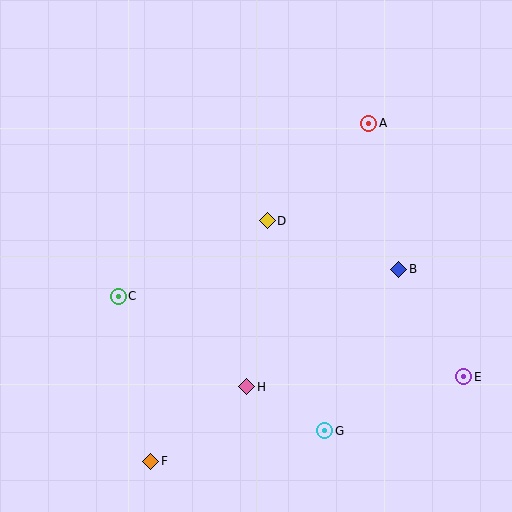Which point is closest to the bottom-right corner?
Point E is closest to the bottom-right corner.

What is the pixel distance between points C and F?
The distance between C and F is 168 pixels.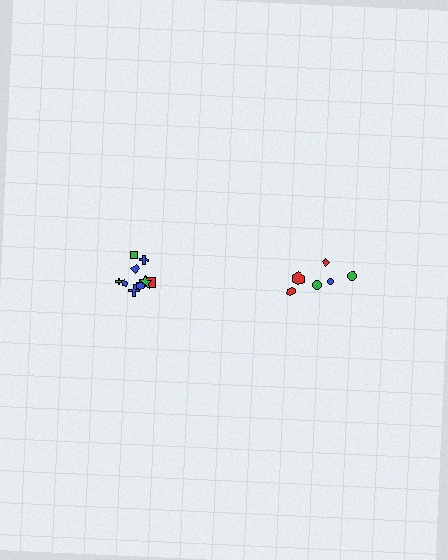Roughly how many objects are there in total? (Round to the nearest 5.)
Roughly 15 objects in total.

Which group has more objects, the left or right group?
The left group.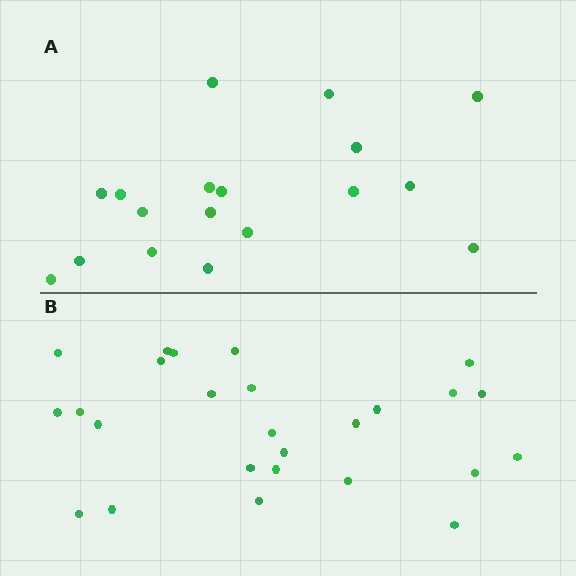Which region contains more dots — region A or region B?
Region B (the bottom region) has more dots.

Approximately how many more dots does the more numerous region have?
Region B has roughly 8 or so more dots than region A.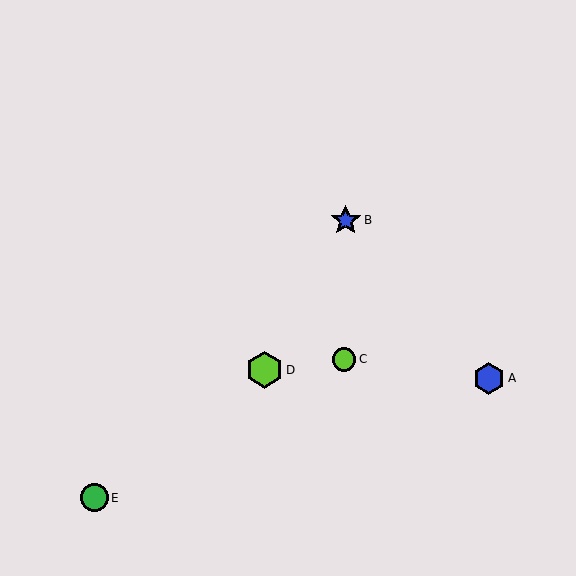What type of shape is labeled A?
Shape A is a blue hexagon.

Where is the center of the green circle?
The center of the green circle is at (94, 498).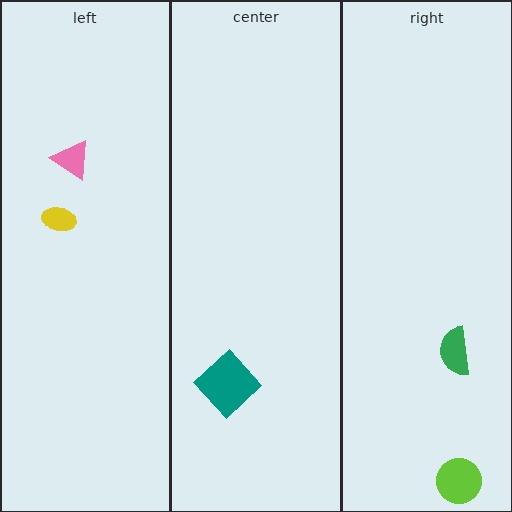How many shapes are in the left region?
2.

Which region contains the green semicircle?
The right region.